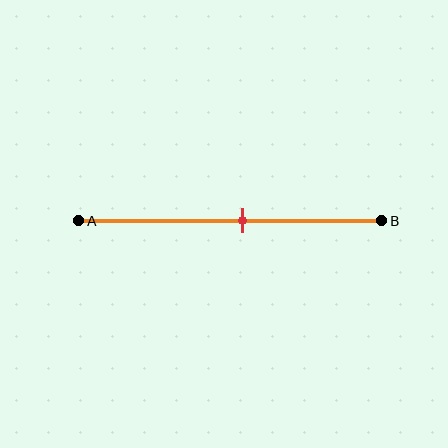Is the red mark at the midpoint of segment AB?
No, the mark is at about 55% from A, not at the 50% midpoint.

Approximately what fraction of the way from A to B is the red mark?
The red mark is approximately 55% of the way from A to B.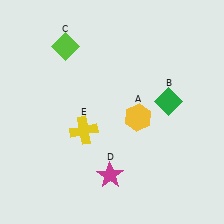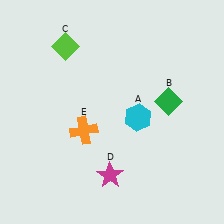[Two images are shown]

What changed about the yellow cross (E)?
In Image 1, E is yellow. In Image 2, it changed to orange.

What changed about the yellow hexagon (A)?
In Image 1, A is yellow. In Image 2, it changed to cyan.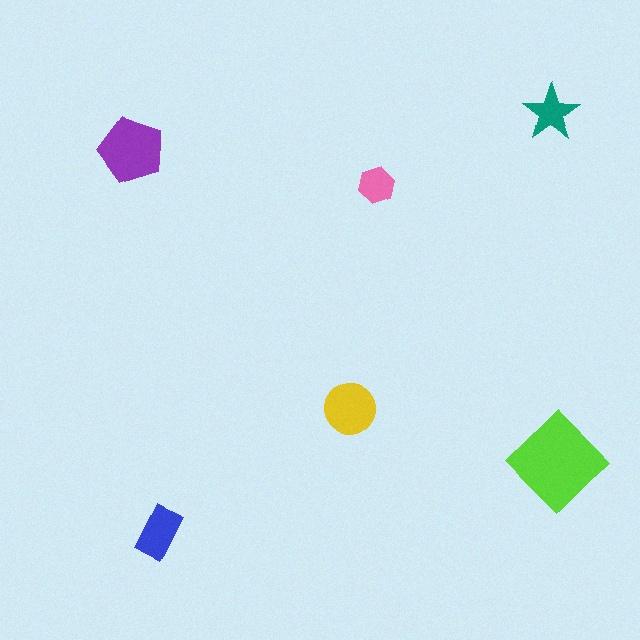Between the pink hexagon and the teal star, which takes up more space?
The teal star.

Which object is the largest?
The lime diamond.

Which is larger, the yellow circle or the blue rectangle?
The yellow circle.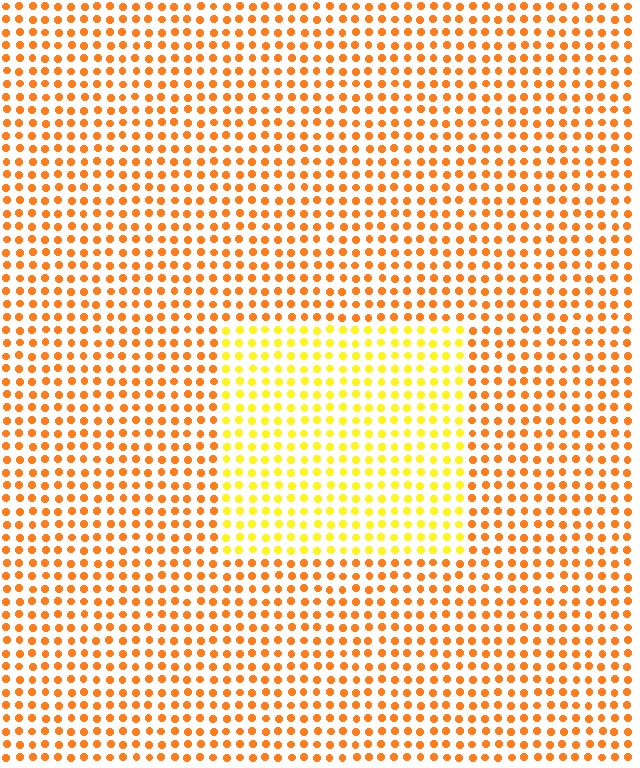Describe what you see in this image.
The image is filled with small orange elements in a uniform arrangement. A rectangle-shaped region is visible where the elements are tinted to a slightly different hue, forming a subtle color boundary.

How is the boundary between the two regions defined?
The boundary is defined purely by a slight shift in hue (about 32 degrees). Spacing, size, and orientation are identical on both sides.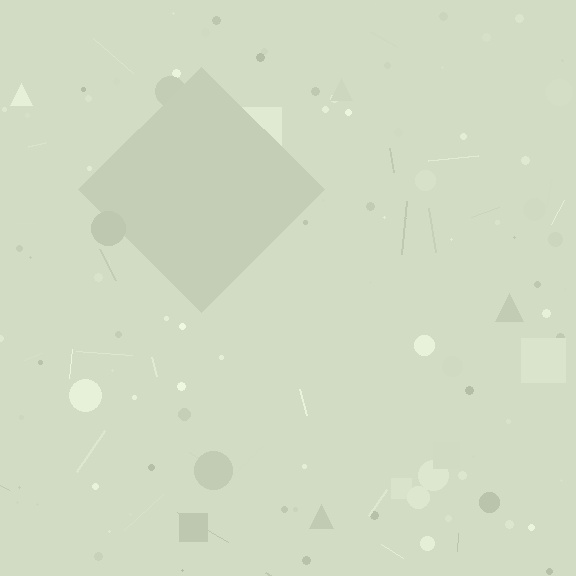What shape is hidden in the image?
A diamond is hidden in the image.